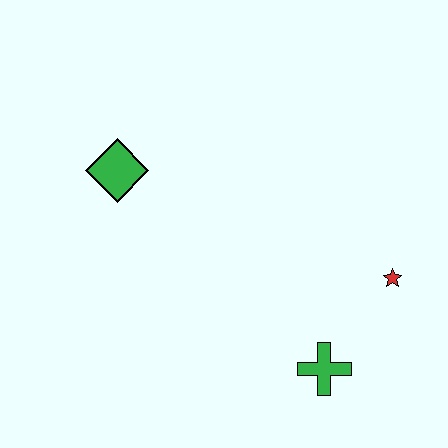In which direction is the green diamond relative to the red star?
The green diamond is to the left of the red star.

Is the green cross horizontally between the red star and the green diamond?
Yes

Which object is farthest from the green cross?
The green diamond is farthest from the green cross.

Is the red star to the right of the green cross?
Yes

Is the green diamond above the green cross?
Yes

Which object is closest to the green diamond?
The green cross is closest to the green diamond.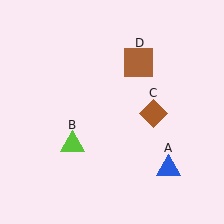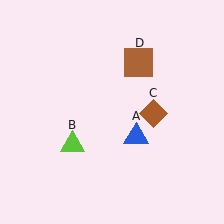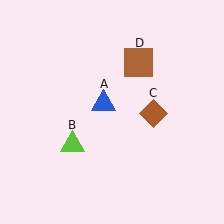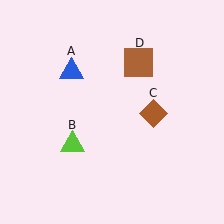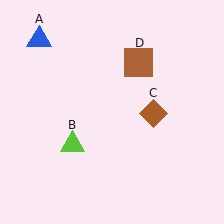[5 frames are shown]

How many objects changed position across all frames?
1 object changed position: blue triangle (object A).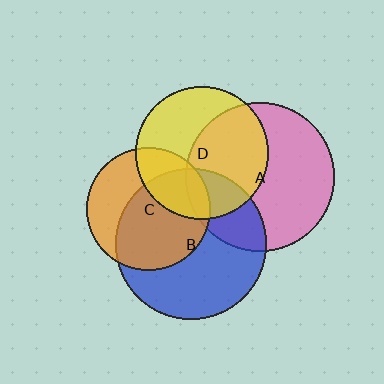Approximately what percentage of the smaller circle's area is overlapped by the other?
Approximately 30%.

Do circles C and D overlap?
Yes.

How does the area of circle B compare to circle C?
Approximately 1.5 times.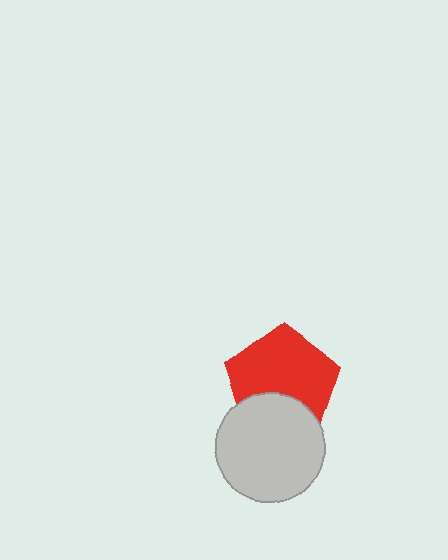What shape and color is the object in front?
The object in front is a light gray circle.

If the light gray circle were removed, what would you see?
You would see the complete red pentagon.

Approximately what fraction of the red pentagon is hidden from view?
Roughly 31% of the red pentagon is hidden behind the light gray circle.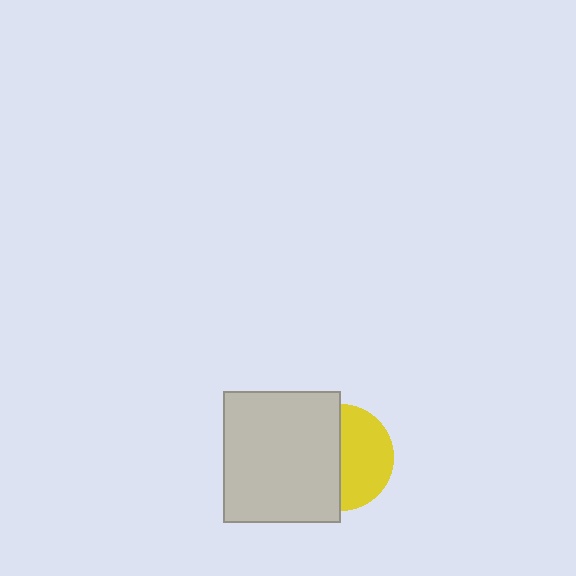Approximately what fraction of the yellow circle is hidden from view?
Roughly 51% of the yellow circle is hidden behind the light gray rectangle.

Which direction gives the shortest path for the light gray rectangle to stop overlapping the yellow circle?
Moving left gives the shortest separation.